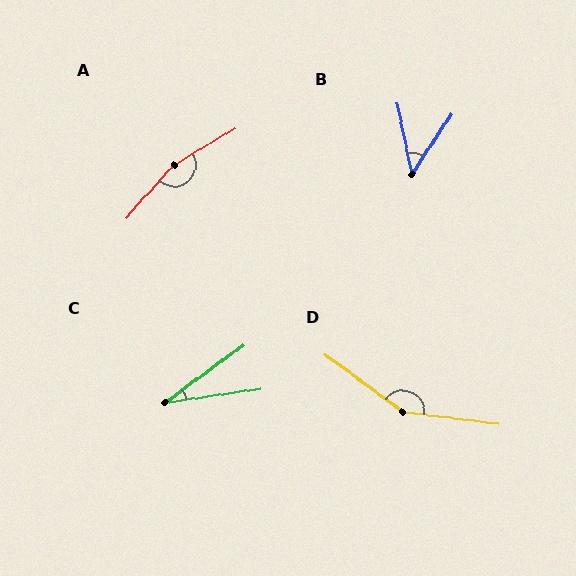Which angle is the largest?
A, at approximately 163 degrees.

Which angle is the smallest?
C, at approximately 28 degrees.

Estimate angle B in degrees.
Approximately 45 degrees.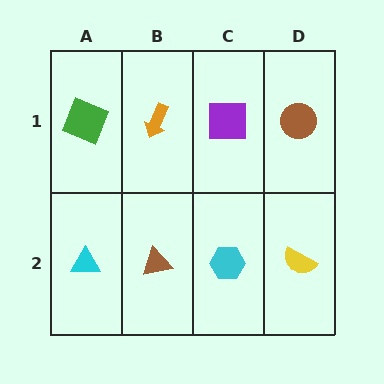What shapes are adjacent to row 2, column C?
A purple square (row 1, column C), a brown triangle (row 2, column B), a yellow semicircle (row 2, column D).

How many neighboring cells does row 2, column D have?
2.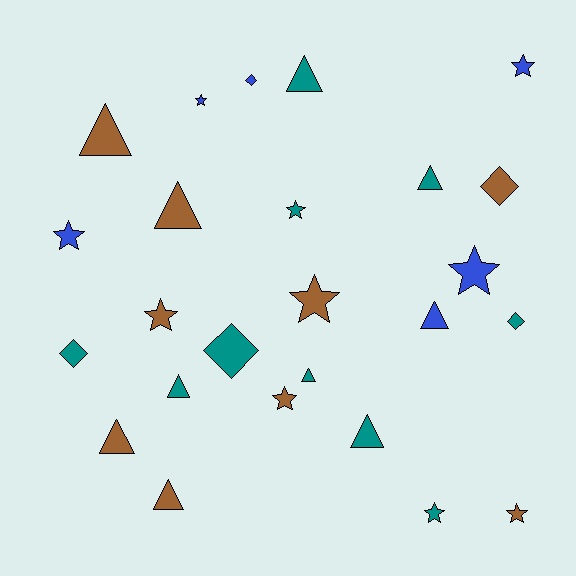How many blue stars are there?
There are 4 blue stars.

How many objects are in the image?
There are 25 objects.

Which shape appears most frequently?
Star, with 10 objects.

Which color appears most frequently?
Teal, with 10 objects.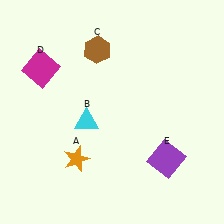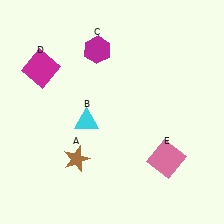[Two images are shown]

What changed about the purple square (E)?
In Image 1, E is purple. In Image 2, it changed to pink.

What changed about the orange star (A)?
In Image 1, A is orange. In Image 2, it changed to brown.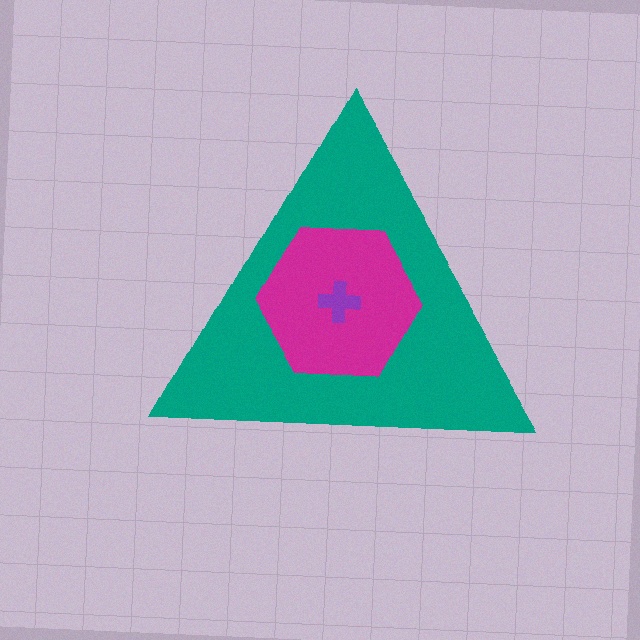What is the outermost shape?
The teal triangle.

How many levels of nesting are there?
3.